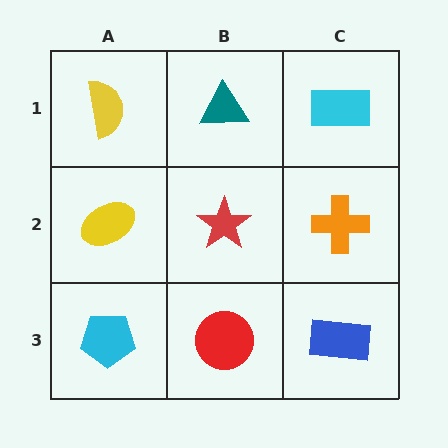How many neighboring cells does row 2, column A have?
3.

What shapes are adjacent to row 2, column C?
A cyan rectangle (row 1, column C), a blue rectangle (row 3, column C), a red star (row 2, column B).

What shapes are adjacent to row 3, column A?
A yellow ellipse (row 2, column A), a red circle (row 3, column B).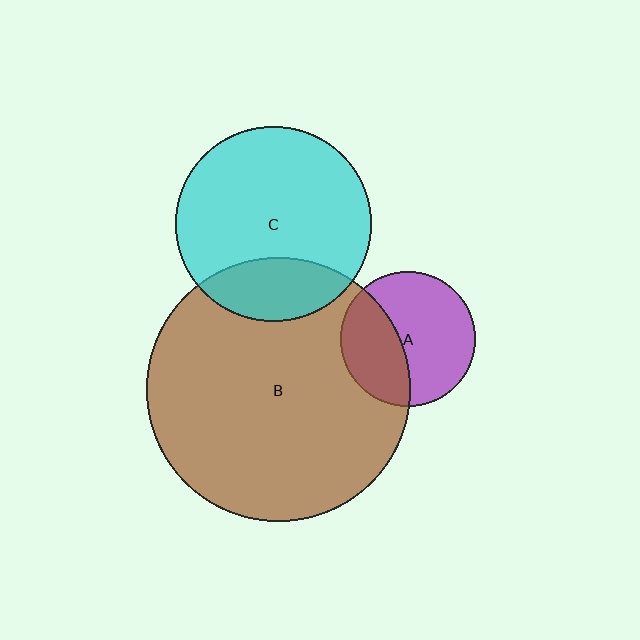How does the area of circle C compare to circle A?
Approximately 2.1 times.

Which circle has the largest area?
Circle B (brown).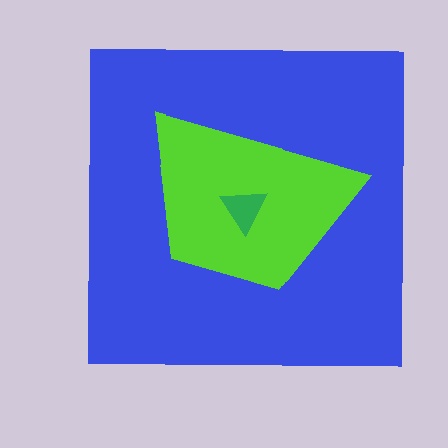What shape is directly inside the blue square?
The lime trapezoid.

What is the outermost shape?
The blue square.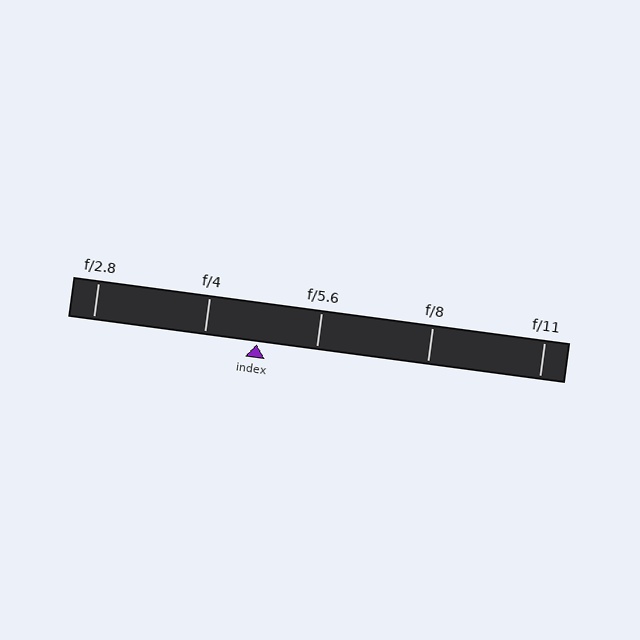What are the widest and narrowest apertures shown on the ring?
The widest aperture shown is f/2.8 and the narrowest is f/11.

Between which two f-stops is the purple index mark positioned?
The index mark is between f/4 and f/5.6.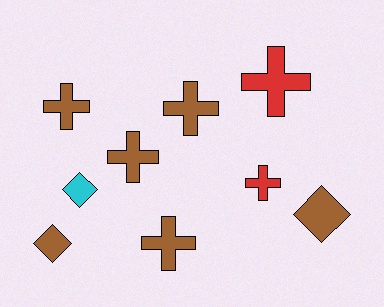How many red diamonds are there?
There are no red diamonds.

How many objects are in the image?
There are 9 objects.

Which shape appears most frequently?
Cross, with 6 objects.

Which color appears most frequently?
Brown, with 6 objects.